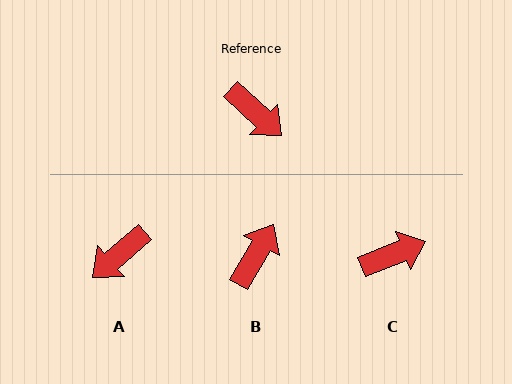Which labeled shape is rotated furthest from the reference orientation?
B, about 102 degrees away.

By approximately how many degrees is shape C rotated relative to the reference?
Approximately 64 degrees counter-clockwise.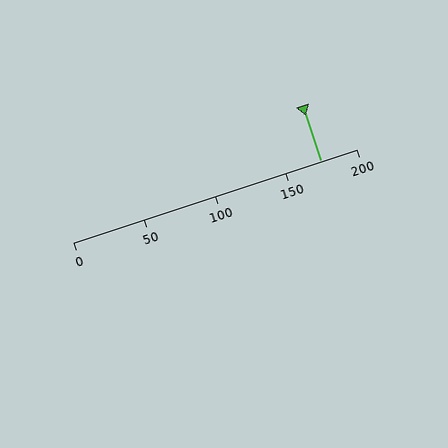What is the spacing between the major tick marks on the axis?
The major ticks are spaced 50 apart.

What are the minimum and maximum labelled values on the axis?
The axis runs from 0 to 200.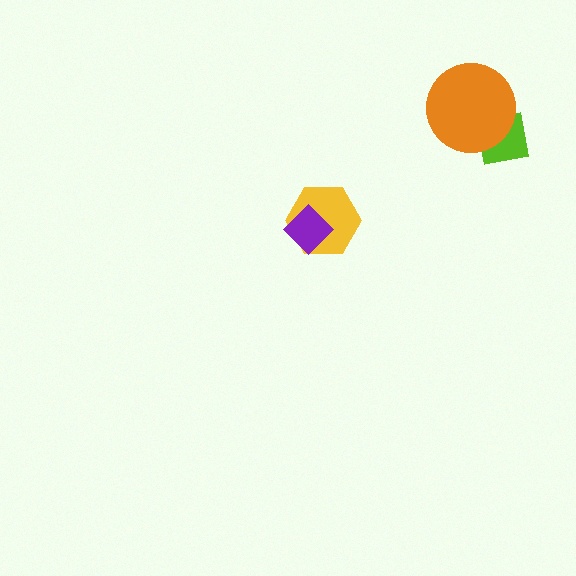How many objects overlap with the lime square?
1 object overlaps with the lime square.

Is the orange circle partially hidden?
No, no other shape covers it.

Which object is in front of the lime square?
The orange circle is in front of the lime square.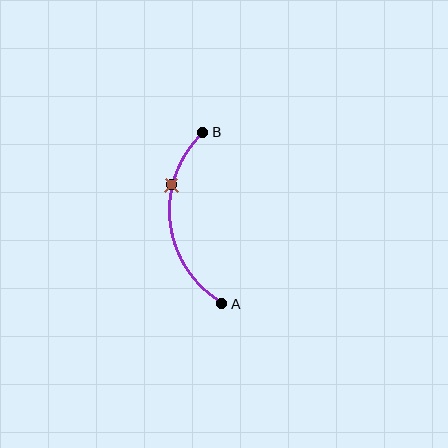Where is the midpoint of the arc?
The arc midpoint is the point on the curve farthest from the straight line joining A and B. It sits to the left of that line.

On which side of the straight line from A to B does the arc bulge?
The arc bulges to the left of the straight line connecting A and B.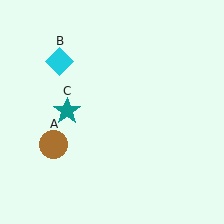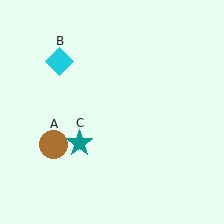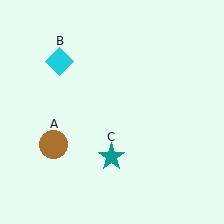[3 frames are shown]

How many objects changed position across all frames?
1 object changed position: teal star (object C).